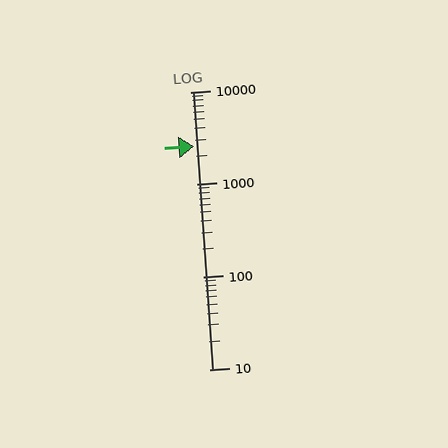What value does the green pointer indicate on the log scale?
The pointer indicates approximately 2600.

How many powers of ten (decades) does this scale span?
The scale spans 3 decades, from 10 to 10000.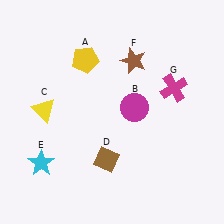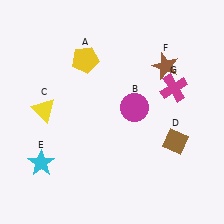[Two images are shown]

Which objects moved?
The objects that moved are: the brown diamond (D), the brown star (F).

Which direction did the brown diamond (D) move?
The brown diamond (D) moved right.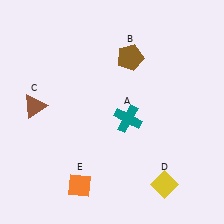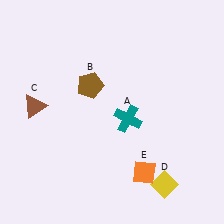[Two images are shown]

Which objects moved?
The objects that moved are: the brown pentagon (B), the orange diamond (E).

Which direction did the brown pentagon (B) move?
The brown pentagon (B) moved left.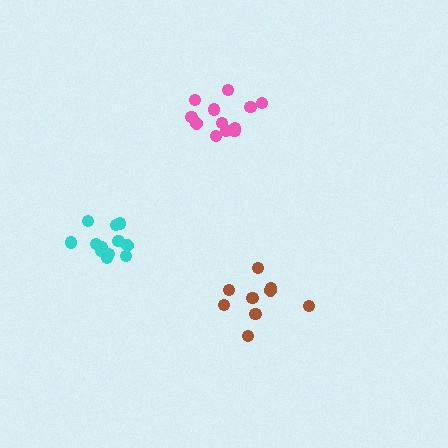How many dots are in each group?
Group 1: 9 dots, Group 2: 12 dots, Group 3: 12 dots (33 total).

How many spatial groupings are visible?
There are 3 spatial groupings.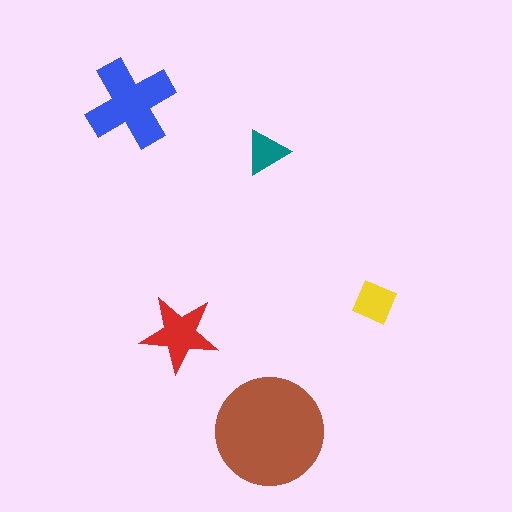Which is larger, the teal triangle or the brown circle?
The brown circle.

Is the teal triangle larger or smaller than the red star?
Smaller.